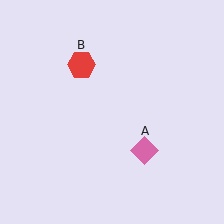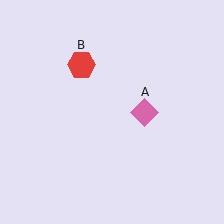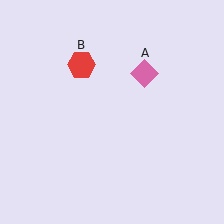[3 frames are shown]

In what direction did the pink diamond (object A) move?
The pink diamond (object A) moved up.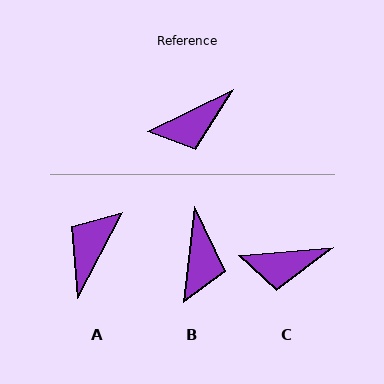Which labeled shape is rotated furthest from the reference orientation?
A, about 143 degrees away.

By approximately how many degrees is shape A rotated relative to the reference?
Approximately 143 degrees clockwise.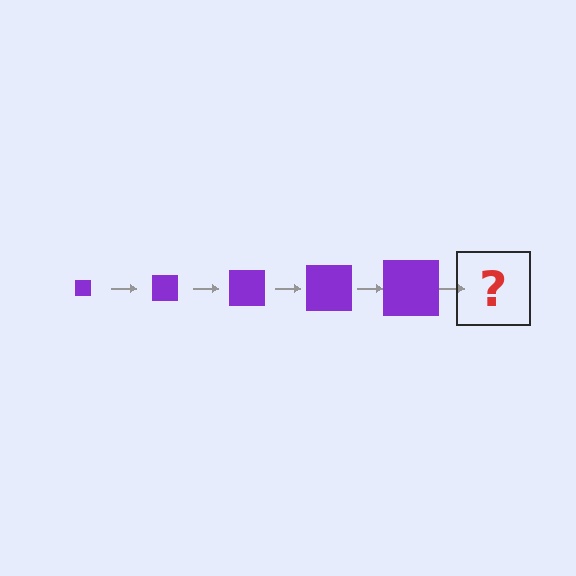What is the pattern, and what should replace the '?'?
The pattern is that the square gets progressively larger each step. The '?' should be a purple square, larger than the previous one.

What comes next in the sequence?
The next element should be a purple square, larger than the previous one.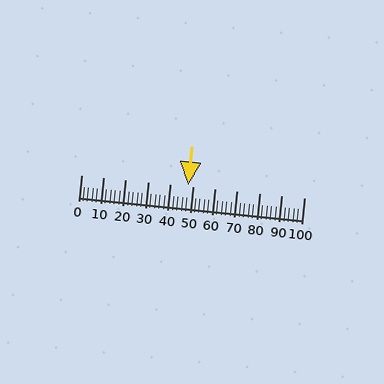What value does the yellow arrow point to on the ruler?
The yellow arrow points to approximately 48.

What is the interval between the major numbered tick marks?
The major tick marks are spaced 10 units apart.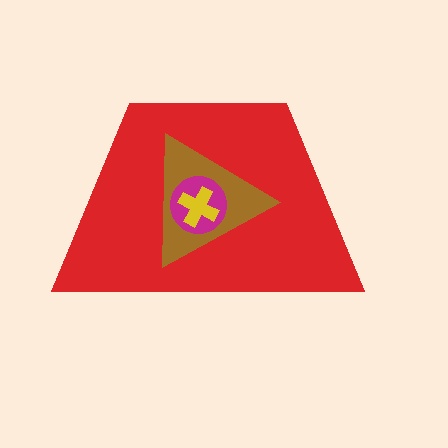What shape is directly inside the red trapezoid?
The brown triangle.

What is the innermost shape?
The yellow cross.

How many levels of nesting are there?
4.